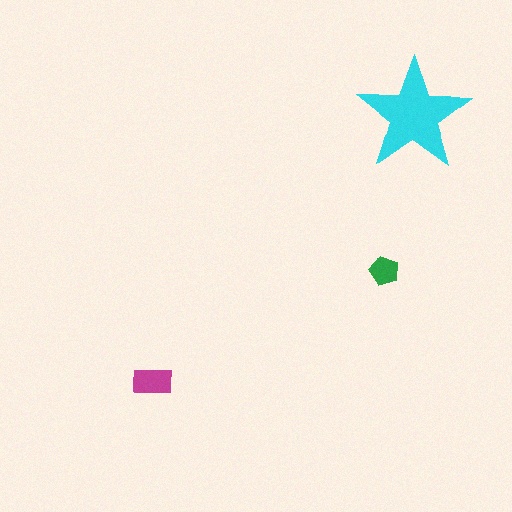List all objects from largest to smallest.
The cyan star, the magenta rectangle, the green pentagon.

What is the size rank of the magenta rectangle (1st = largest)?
2nd.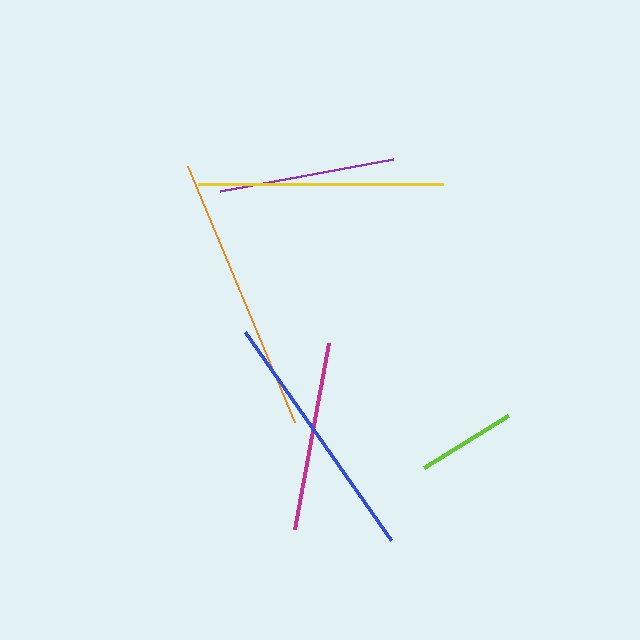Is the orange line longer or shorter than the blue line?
The orange line is longer than the blue line.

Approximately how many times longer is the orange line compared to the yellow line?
The orange line is approximately 1.1 times the length of the yellow line.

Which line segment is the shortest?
The lime line is the shortest at approximately 99 pixels.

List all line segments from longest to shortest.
From longest to shortest: orange, blue, yellow, magenta, purple, lime.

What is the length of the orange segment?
The orange segment is approximately 278 pixels long.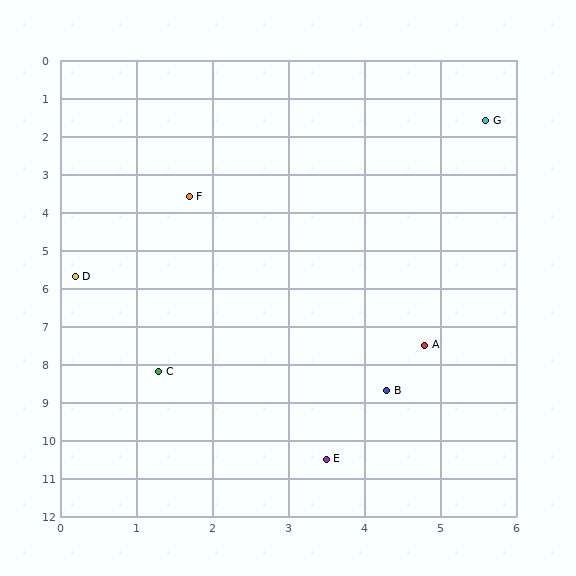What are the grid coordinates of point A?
Point A is at approximately (4.8, 7.5).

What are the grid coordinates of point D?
Point D is at approximately (0.2, 5.7).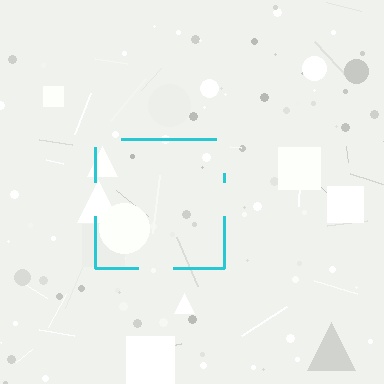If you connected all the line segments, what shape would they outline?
They would outline a square.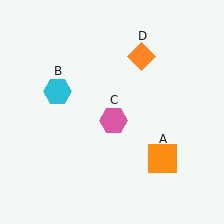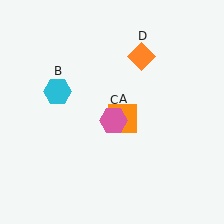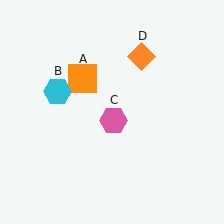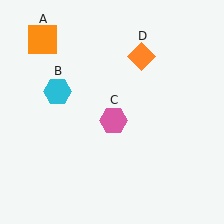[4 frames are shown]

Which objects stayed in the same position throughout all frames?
Cyan hexagon (object B) and pink hexagon (object C) and orange diamond (object D) remained stationary.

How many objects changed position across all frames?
1 object changed position: orange square (object A).